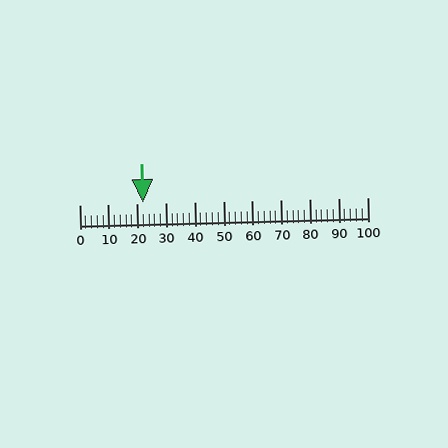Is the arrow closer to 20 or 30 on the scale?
The arrow is closer to 20.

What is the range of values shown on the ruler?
The ruler shows values from 0 to 100.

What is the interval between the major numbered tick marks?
The major tick marks are spaced 10 units apart.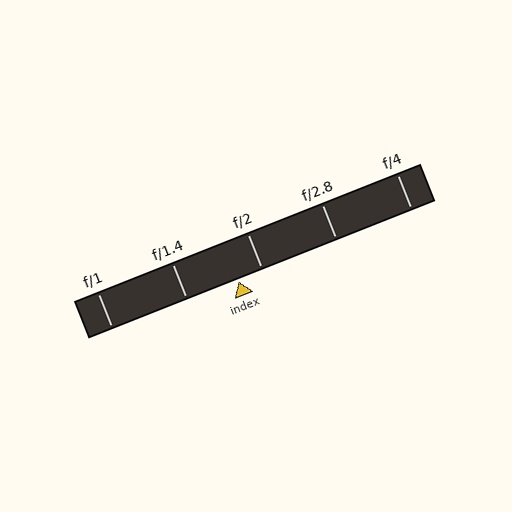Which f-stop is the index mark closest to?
The index mark is closest to f/2.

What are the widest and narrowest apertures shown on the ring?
The widest aperture shown is f/1 and the narrowest is f/4.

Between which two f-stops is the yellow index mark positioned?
The index mark is between f/1.4 and f/2.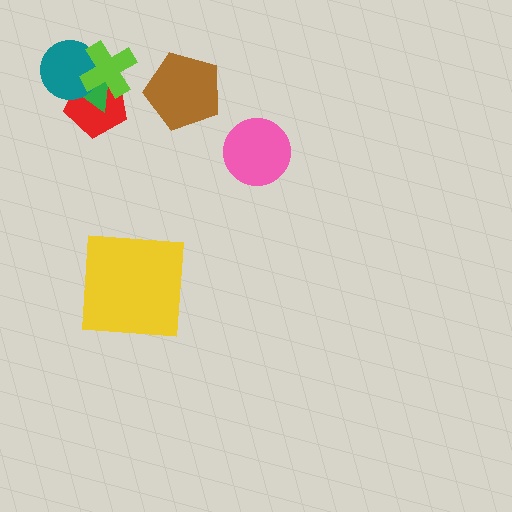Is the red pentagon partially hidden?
Yes, it is partially covered by another shape.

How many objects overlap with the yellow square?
0 objects overlap with the yellow square.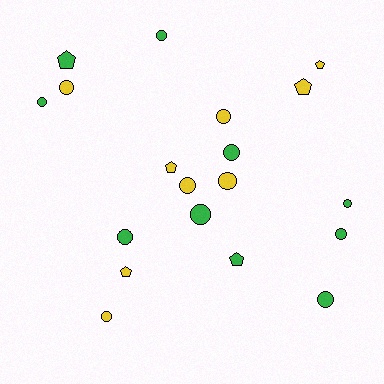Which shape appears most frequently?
Circle, with 13 objects.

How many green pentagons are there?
There are 2 green pentagons.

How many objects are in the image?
There are 19 objects.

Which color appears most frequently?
Green, with 10 objects.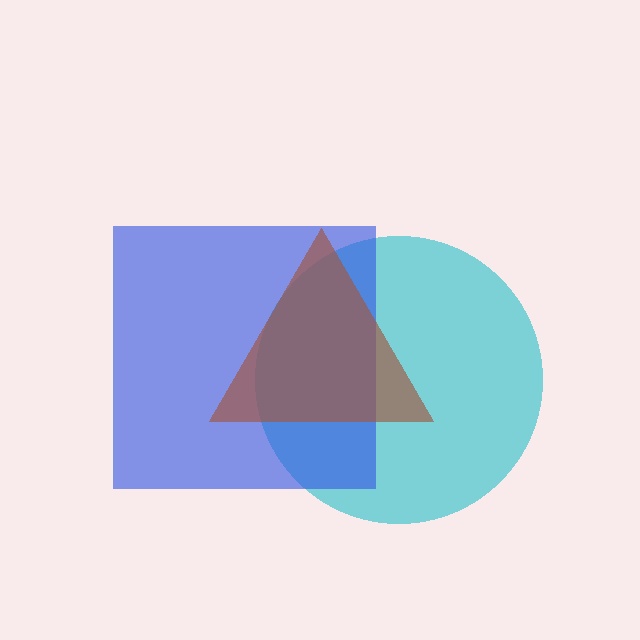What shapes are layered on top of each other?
The layered shapes are: a cyan circle, a blue square, a brown triangle.